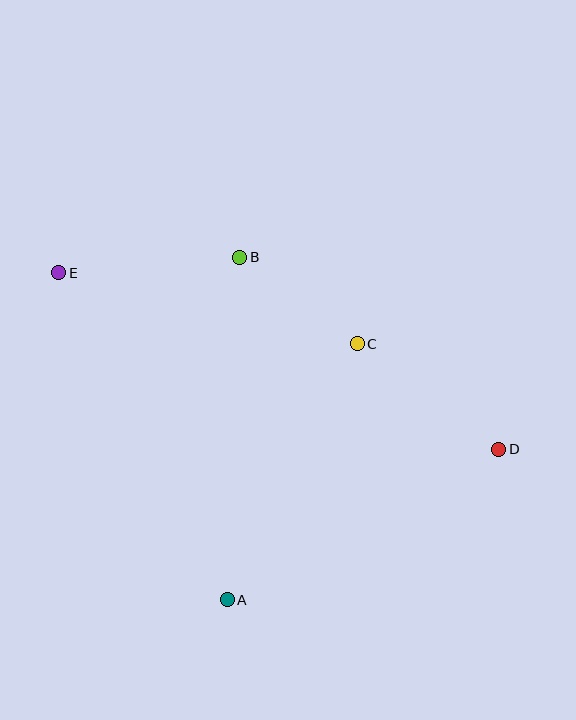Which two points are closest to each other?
Points B and C are closest to each other.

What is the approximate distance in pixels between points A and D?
The distance between A and D is approximately 311 pixels.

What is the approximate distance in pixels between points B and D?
The distance between B and D is approximately 322 pixels.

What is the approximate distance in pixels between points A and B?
The distance between A and B is approximately 343 pixels.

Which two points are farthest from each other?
Points D and E are farthest from each other.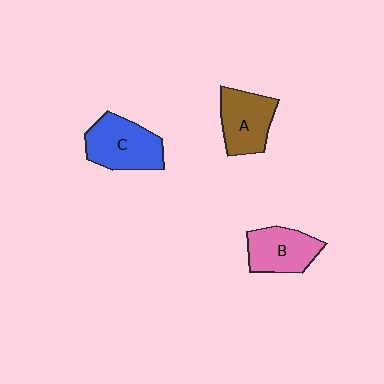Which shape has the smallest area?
Shape B (pink).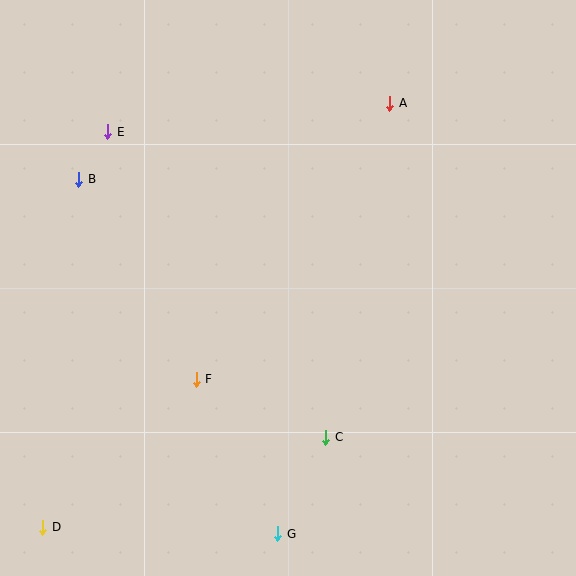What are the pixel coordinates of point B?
Point B is at (79, 179).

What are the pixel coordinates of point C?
Point C is at (326, 437).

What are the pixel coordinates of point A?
Point A is at (390, 103).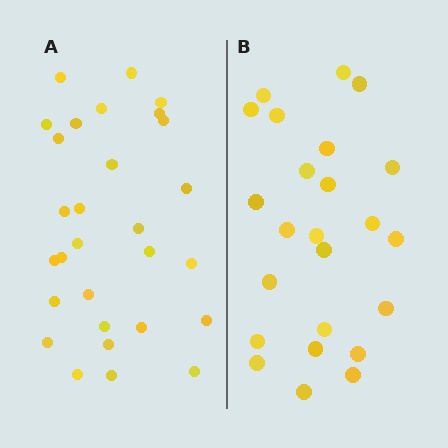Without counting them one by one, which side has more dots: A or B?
Region A (the left region) has more dots.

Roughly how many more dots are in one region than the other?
Region A has about 5 more dots than region B.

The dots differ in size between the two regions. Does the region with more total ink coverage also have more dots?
No. Region B has more total ink coverage because its dots are larger, but region A actually contains more individual dots. Total area can be misleading — the number of items is what matters here.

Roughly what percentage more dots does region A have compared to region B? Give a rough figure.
About 20% more.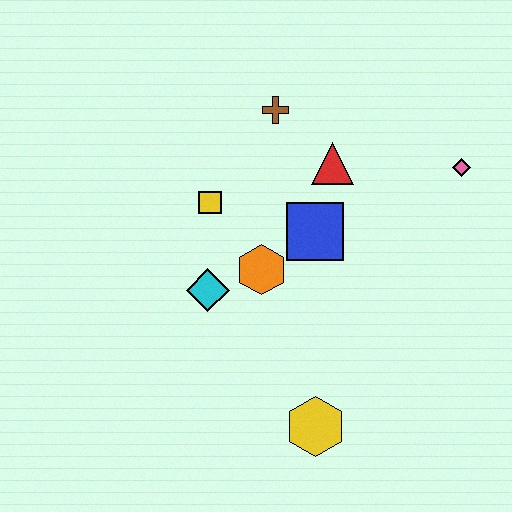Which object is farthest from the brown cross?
The yellow hexagon is farthest from the brown cross.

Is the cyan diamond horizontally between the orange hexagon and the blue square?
No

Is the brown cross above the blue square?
Yes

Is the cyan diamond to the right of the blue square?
No